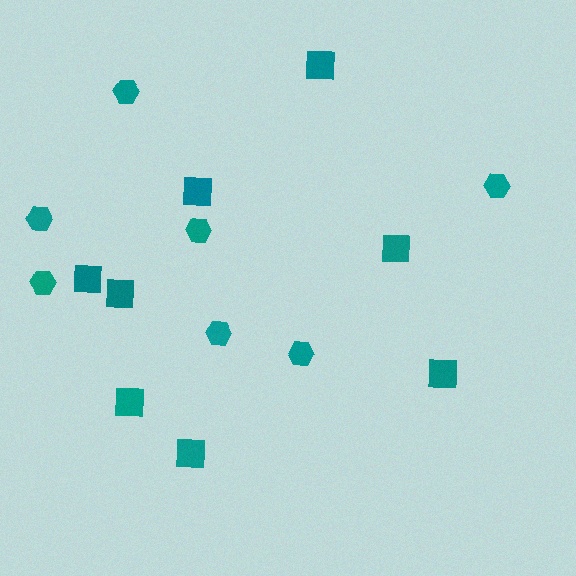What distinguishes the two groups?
There are 2 groups: one group of hexagons (7) and one group of squares (8).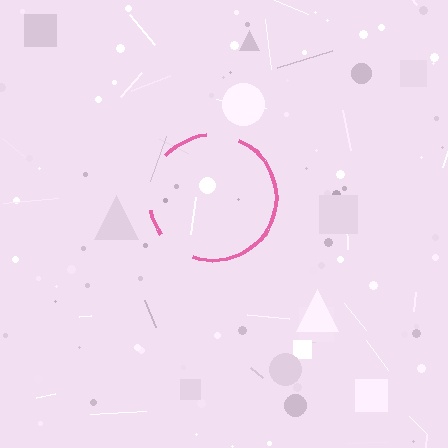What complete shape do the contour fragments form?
The contour fragments form a circle.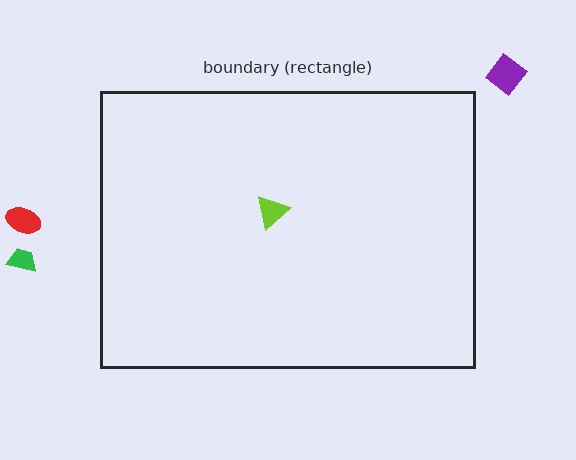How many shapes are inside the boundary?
1 inside, 3 outside.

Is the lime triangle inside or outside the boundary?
Inside.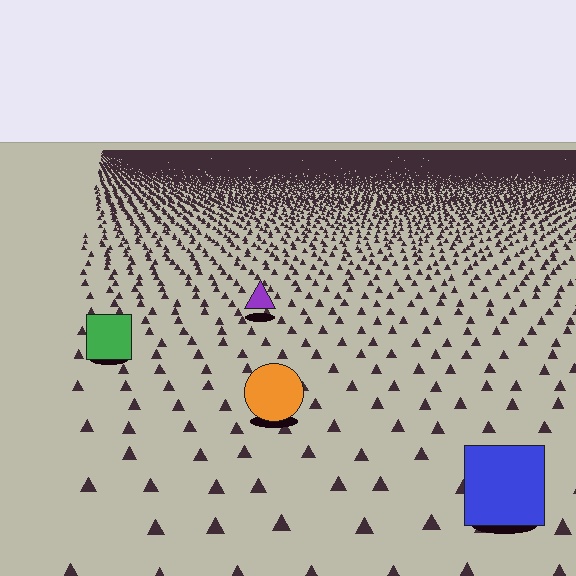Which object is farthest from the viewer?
The purple triangle is farthest from the viewer. It appears smaller and the ground texture around it is denser.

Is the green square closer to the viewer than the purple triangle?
Yes. The green square is closer — you can tell from the texture gradient: the ground texture is coarser near it.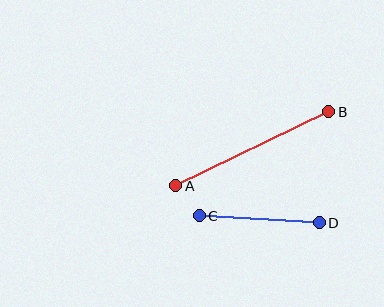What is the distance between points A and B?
The distance is approximately 170 pixels.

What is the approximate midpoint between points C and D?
The midpoint is at approximately (259, 219) pixels.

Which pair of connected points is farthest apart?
Points A and B are farthest apart.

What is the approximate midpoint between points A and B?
The midpoint is at approximately (252, 149) pixels.